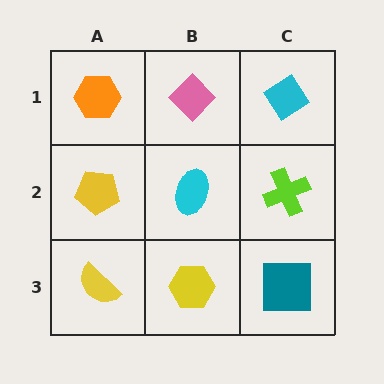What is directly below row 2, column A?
A yellow semicircle.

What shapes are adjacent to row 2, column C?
A cyan diamond (row 1, column C), a teal square (row 3, column C), a cyan ellipse (row 2, column B).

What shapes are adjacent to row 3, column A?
A yellow pentagon (row 2, column A), a yellow hexagon (row 3, column B).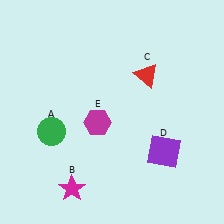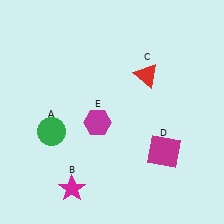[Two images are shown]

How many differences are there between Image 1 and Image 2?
There is 1 difference between the two images.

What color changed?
The square (D) changed from purple in Image 1 to magenta in Image 2.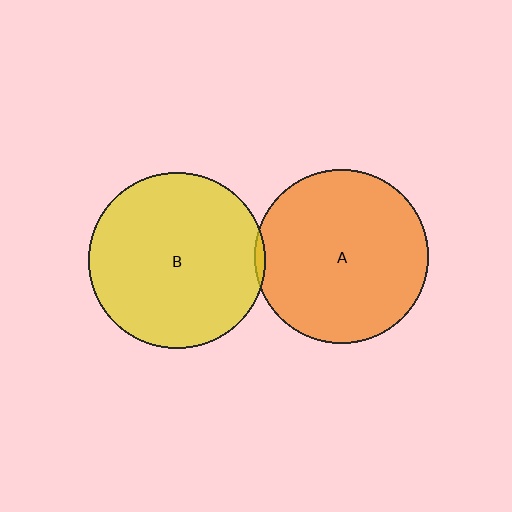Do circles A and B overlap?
Yes.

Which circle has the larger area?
Circle B (yellow).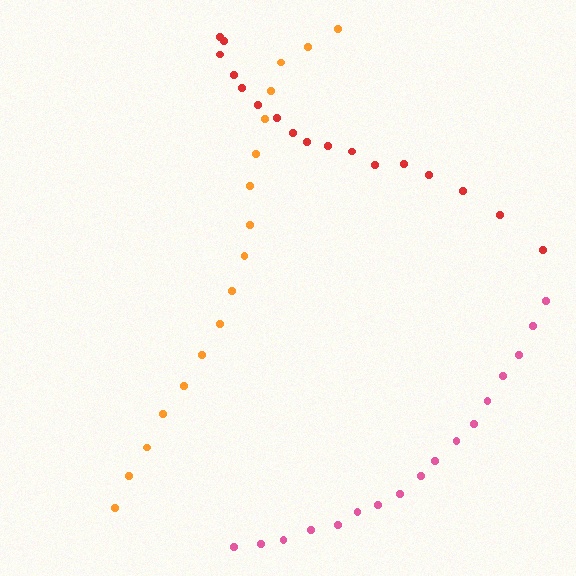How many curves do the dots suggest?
There are 3 distinct paths.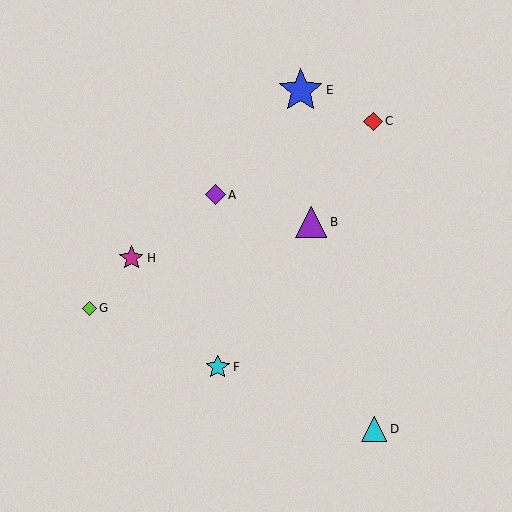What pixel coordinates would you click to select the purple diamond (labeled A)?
Click at (215, 195) to select the purple diamond A.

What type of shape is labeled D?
Shape D is a cyan triangle.